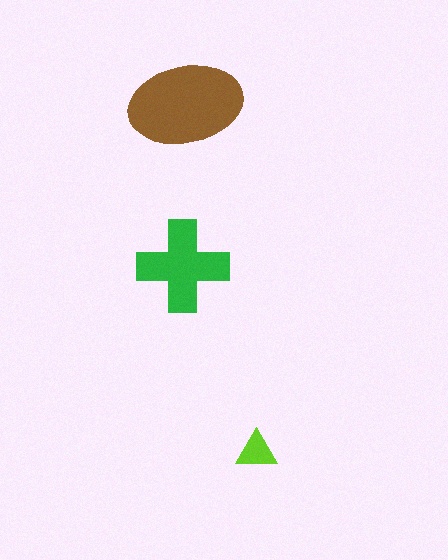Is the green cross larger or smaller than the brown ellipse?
Smaller.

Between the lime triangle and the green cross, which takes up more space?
The green cross.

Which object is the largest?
The brown ellipse.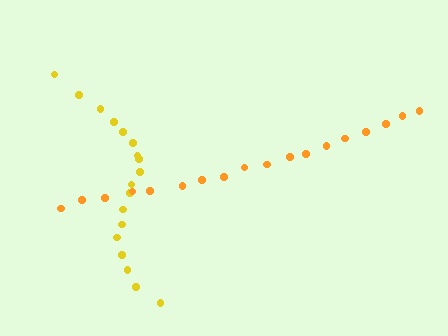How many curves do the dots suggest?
There are 2 distinct paths.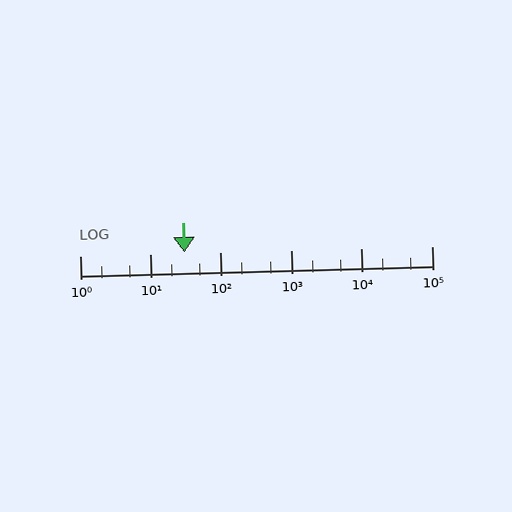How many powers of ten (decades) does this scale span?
The scale spans 5 decades, from 1 to 100000.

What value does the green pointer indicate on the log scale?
The pointer indicates approximately 31.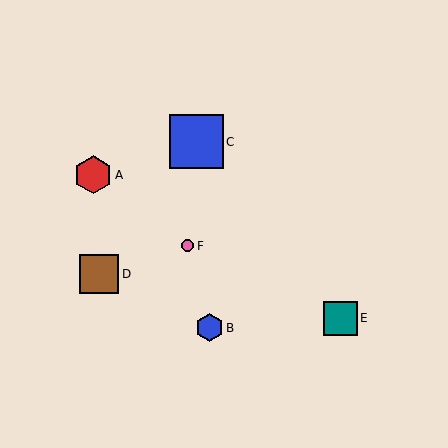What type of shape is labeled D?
Shape D is a brown square.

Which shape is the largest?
The blue square (labeled C) is the largest.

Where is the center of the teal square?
The center of the teal square is at (341, 318).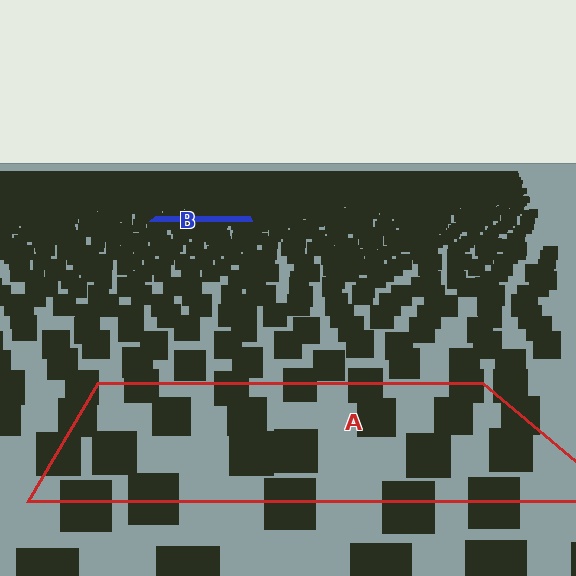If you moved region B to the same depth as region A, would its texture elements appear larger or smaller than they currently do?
They would appear larger. At a closer depth, the same texture elements are projected at a bigger on-screen size.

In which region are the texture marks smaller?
The texture marks are smaller in region B, because it is farther away.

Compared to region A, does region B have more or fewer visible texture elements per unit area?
Region B has more texture elements per unit area — they are packed more densely because it is farther away.